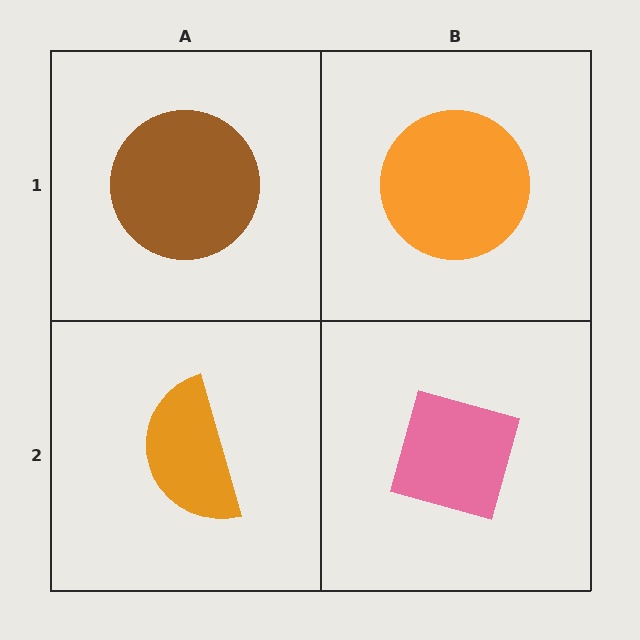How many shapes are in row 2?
2 shapes.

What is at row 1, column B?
An orange circle.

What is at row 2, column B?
A pink diamond.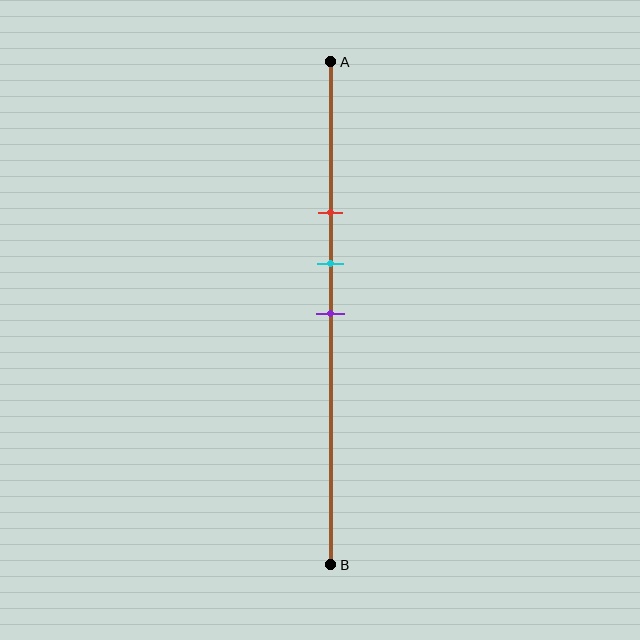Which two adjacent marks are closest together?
The cyan and purple marks are the closest adjacent pair.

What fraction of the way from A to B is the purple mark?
The purple mark is approximately 50% (0.5) of the way from A to B.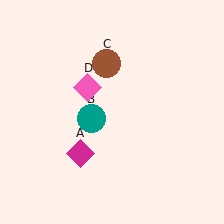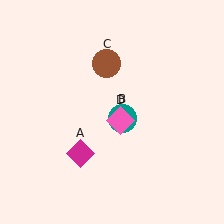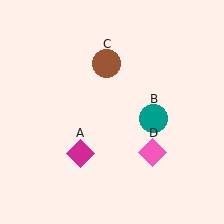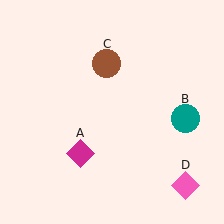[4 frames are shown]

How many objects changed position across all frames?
2 objects changed position: teal circle (object B), pink diamond (object D).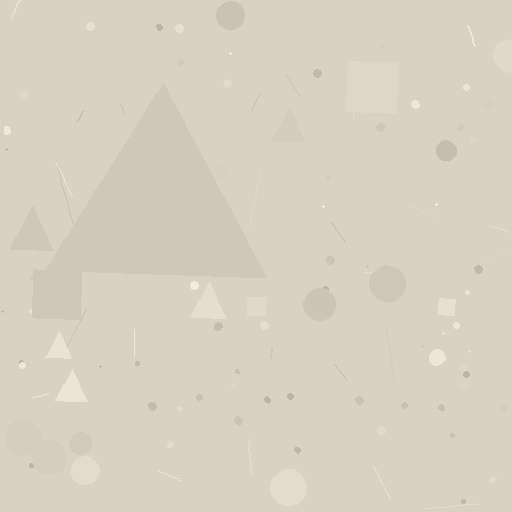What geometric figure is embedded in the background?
A triangle is embedded in the background.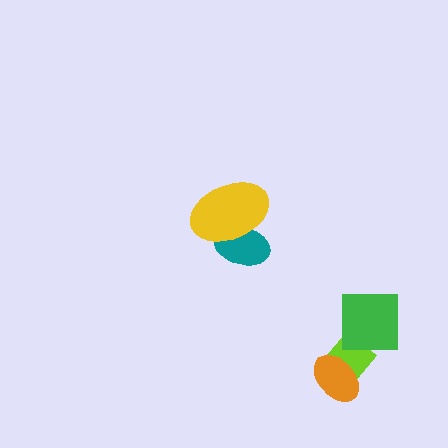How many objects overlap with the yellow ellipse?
1 object overlaps with the yellow ellipse.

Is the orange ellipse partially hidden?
No, no other shape covers it.